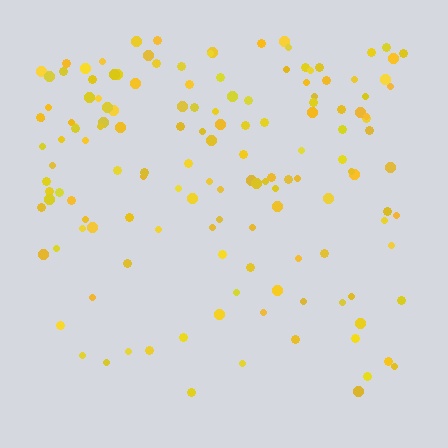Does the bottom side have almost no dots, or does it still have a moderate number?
Still a moderate number, just noticeably fewer than the top.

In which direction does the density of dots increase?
From bottom to top, with the top side densest.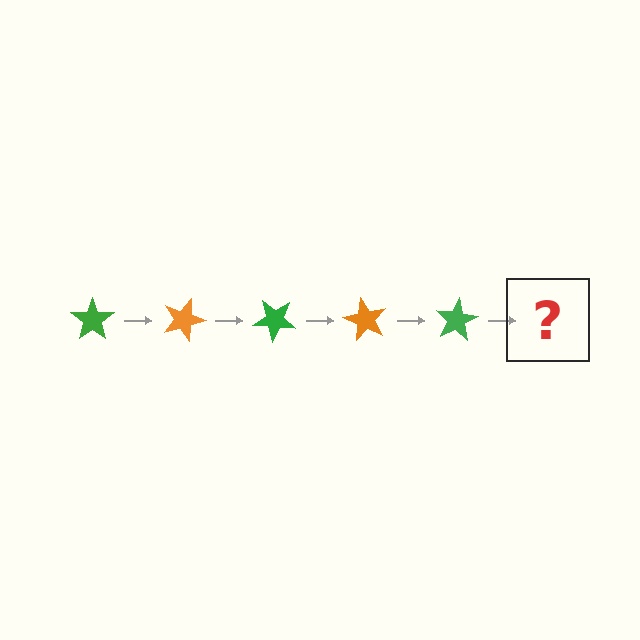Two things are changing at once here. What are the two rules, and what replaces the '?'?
The two rules are that it rotates 20 degrees each step and the color cycles through green and orange. The '?' should be an orange star, rotated 100 degrees from the start.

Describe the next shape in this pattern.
It should be an orange star, rotated 100 degrees from the start.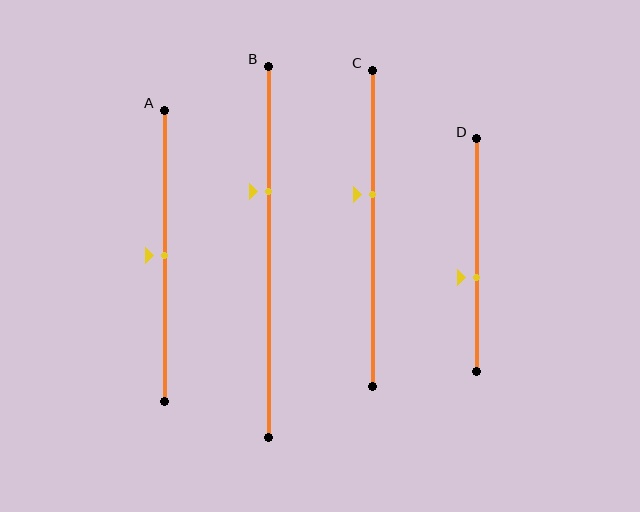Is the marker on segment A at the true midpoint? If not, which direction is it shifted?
Yes, the marker on segment A is at the true midpoint.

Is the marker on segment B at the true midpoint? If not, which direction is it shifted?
No, the marker on segment B is shifted upward by about 16% of the segment length.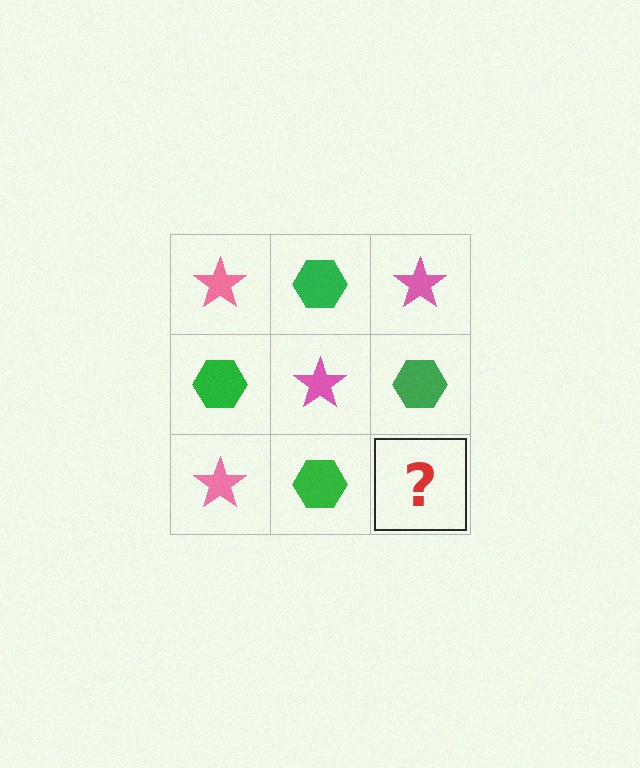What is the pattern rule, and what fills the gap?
The rule is that it alternates pink star and green hexagon in a checkerboard pattern. The gap should be filled with a pink star.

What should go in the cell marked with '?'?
The missing cell should contain a pink star.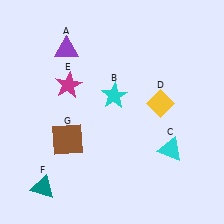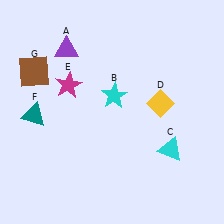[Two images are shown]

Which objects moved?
The objects that moved are: the teal triangle (F), the brown square (G).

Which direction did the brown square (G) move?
The brown square (G) moved up.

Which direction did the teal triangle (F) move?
The teal triangle (F) moved up.